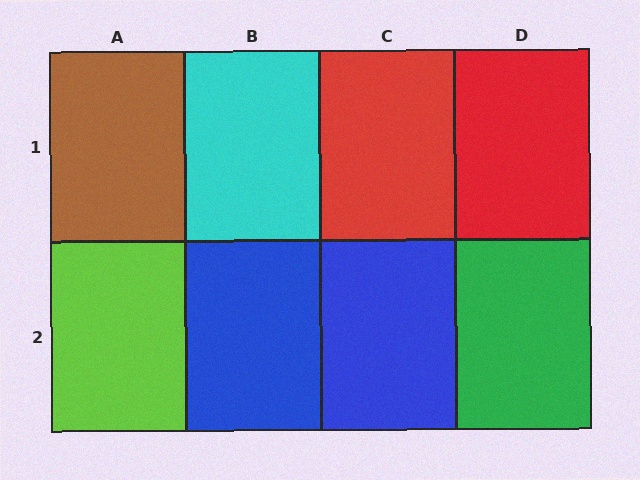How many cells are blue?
2 cells are blue.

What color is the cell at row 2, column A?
Lime.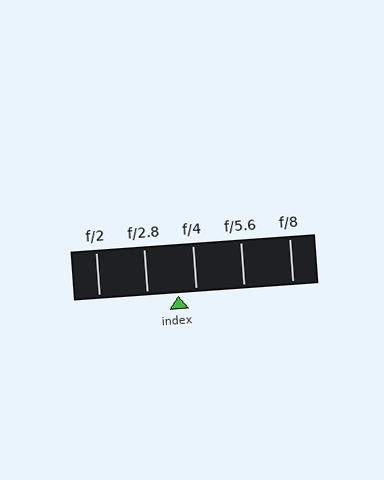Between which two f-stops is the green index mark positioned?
The index mark is between f/2.8 and f/4.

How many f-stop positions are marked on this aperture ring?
There are 5 f-stop positions marked.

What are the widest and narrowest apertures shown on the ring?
The widest aperture shown is f/2 and the narrowest is f/8.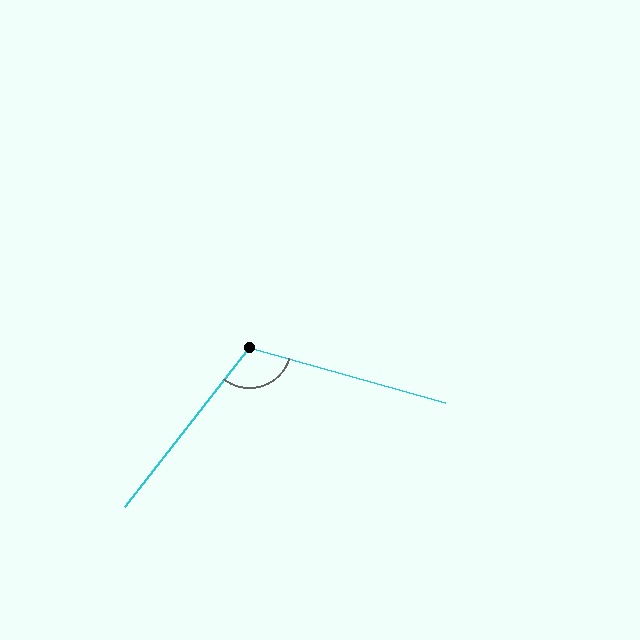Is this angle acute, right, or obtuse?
It is obtuse.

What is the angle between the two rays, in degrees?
Approximately 112 degrees.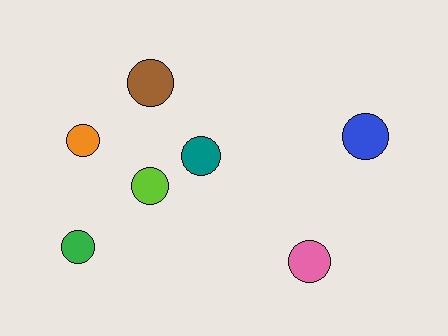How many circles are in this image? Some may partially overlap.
There are 7 circles.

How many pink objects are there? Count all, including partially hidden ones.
There is 1 pink object.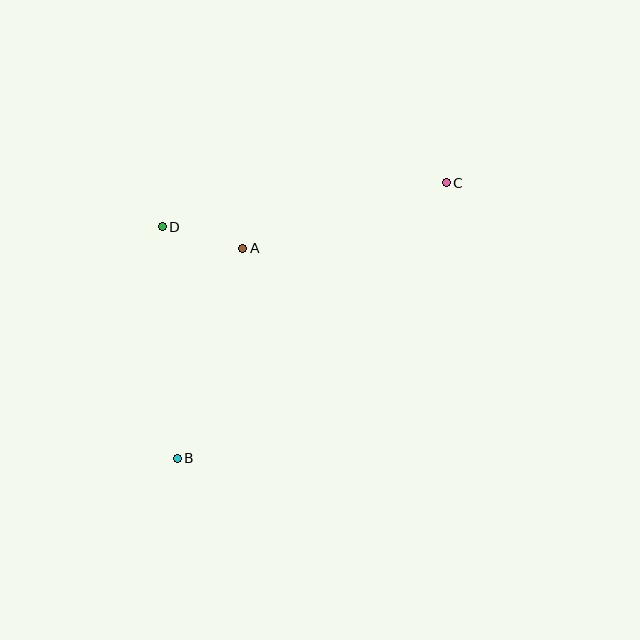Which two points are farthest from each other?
Points B and C are farthest from each other.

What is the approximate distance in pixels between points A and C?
The distance between A and C is approximately 214 pixels.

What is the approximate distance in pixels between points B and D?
The distance between B and D is approximately 232 pixels.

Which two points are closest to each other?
Points A and D are closest to each other.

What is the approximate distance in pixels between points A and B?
The distance between A and B is approximately 220 pixels.